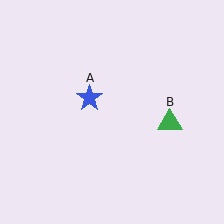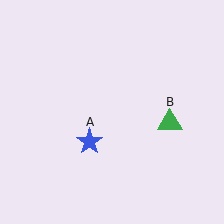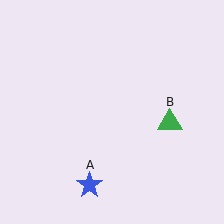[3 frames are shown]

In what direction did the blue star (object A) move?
The blue star (object A) moved down.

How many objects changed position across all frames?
1 object changed position: blue star (object A).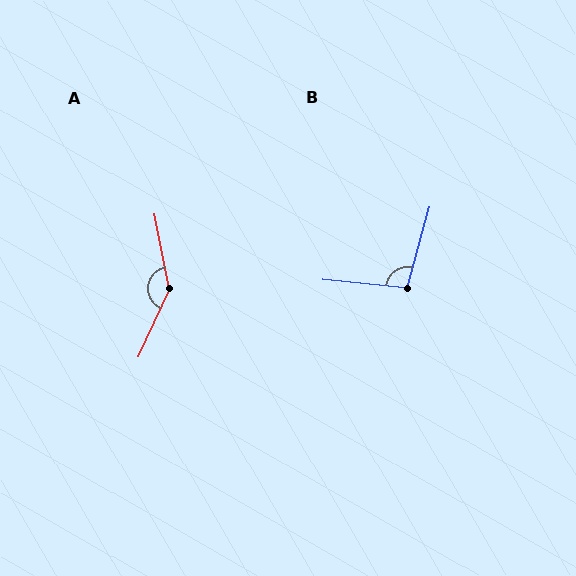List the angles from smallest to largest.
B (99°), A (144°).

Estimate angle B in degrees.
Approximately 99 degrees.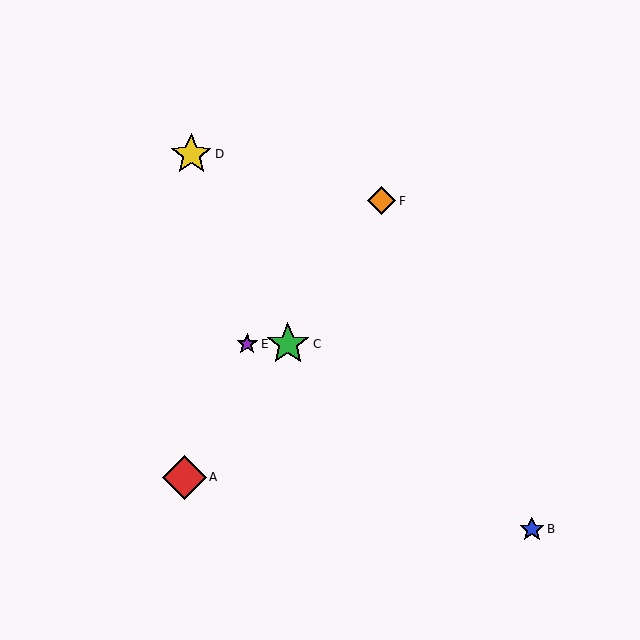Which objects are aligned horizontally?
Objects C, E are aligned horizontally.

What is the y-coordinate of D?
Object D is at y≈154.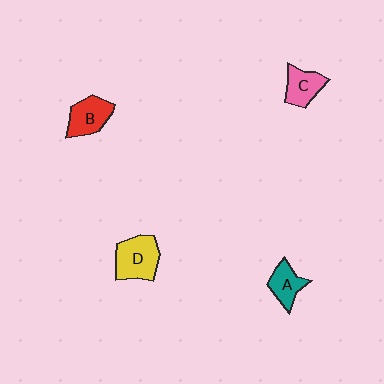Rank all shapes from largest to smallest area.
From largest to smallest: D (yellow), B (red), C (pink), A (teal).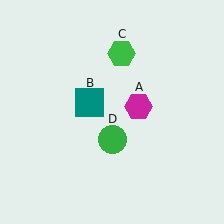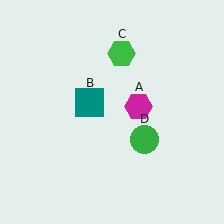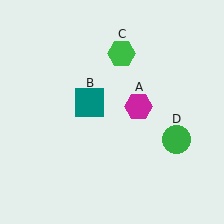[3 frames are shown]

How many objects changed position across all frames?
1 object changed position: green circle (object D).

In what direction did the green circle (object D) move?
The green circle (object D) moved right.